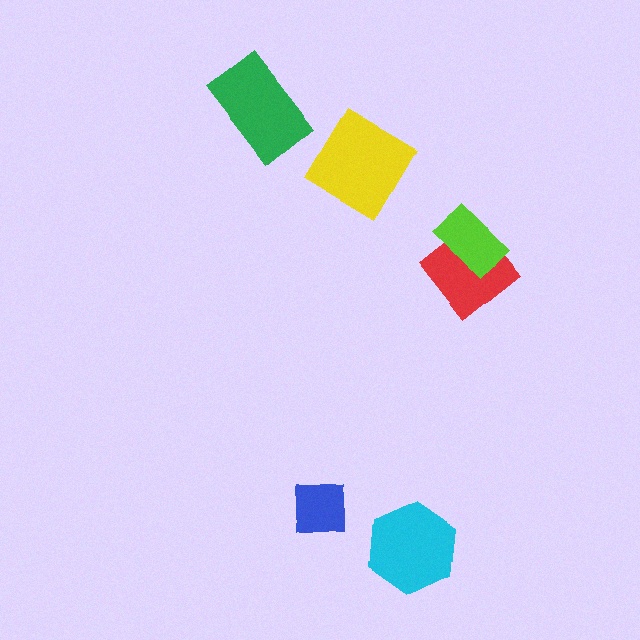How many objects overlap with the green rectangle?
0 objects overlap with the green rectangle.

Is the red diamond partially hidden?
Yes, it is partially covered by another shape.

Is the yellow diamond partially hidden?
No, no other shape covers it.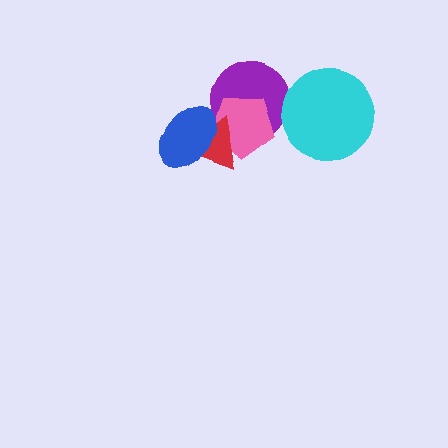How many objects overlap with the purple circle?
2 objects overlap with the purple circle.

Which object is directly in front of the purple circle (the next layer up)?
The pink pentagon is directly in front of the purple circle.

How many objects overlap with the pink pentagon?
3 objects overlap with the pink pentagon.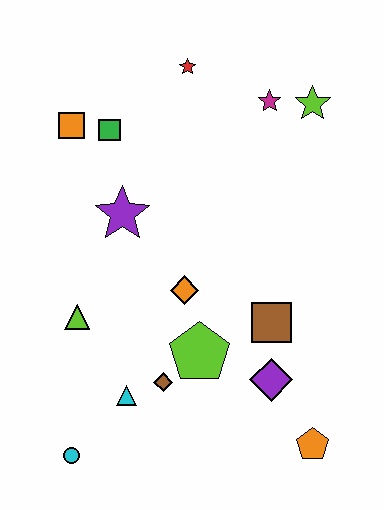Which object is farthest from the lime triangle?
The lime star is farthest from the lime triangle.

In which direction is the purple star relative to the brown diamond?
The purple star is above the brown diamond.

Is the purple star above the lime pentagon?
Yes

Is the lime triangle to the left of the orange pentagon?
Yes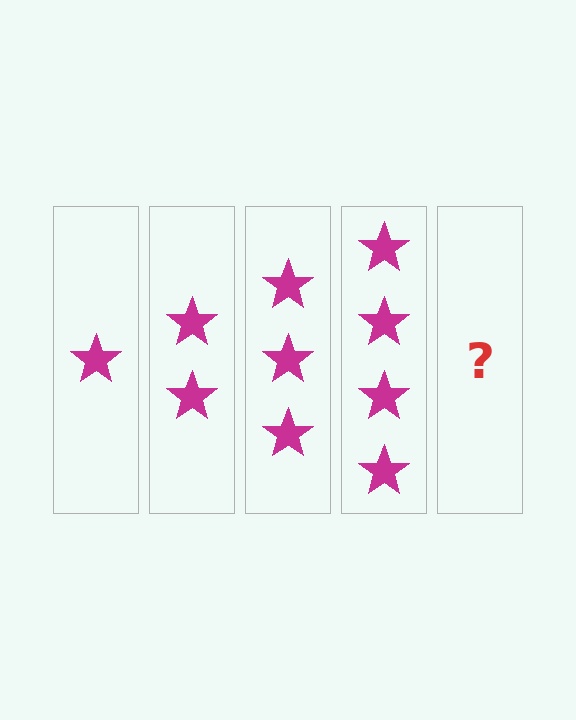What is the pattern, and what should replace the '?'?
The pattern is that each step adds one more star. The '?' should be 5 stars.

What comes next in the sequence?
The next element should be 5 stars.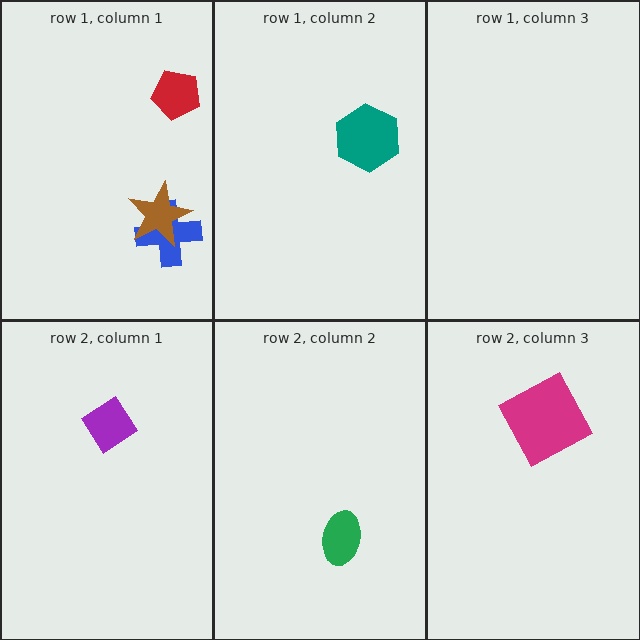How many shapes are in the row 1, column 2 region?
1.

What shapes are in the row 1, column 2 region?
The teal hexagon.